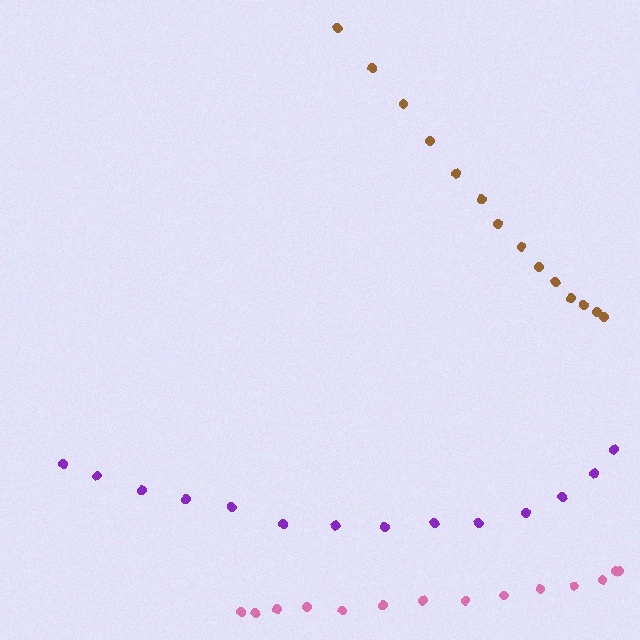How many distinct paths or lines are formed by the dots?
There are 3 distinct paths.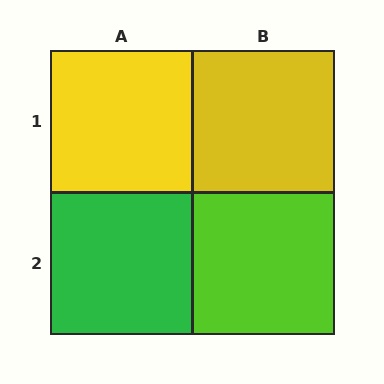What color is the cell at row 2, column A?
Green.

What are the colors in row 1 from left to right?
Yellow, yellow.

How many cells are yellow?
2 cells are yellow.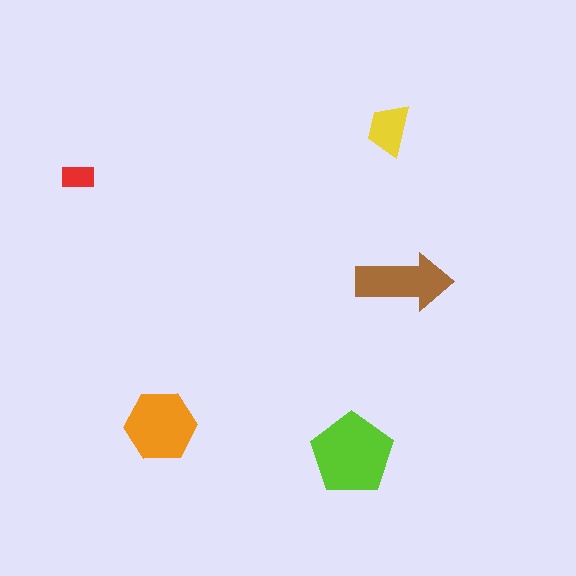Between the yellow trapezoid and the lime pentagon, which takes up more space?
The lime pentagon.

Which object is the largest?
The lime pentagon.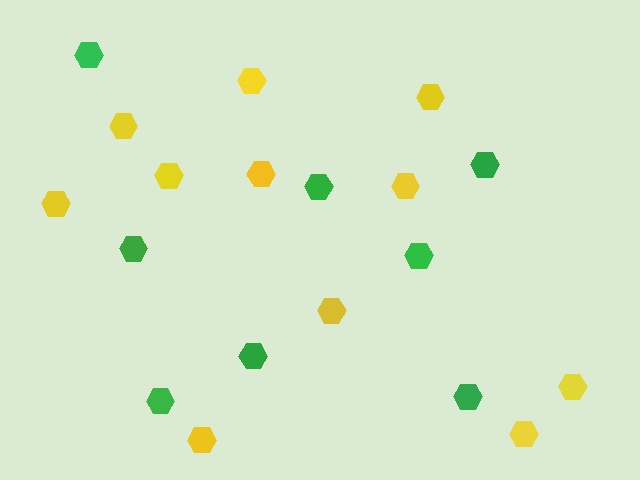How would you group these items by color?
There are 2 groups: one group of yellow hexagons (11) and one group of green hexagons (8).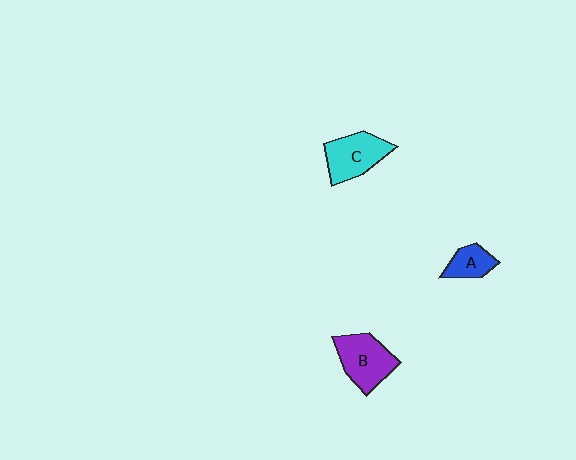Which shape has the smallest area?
Shape A (blue).